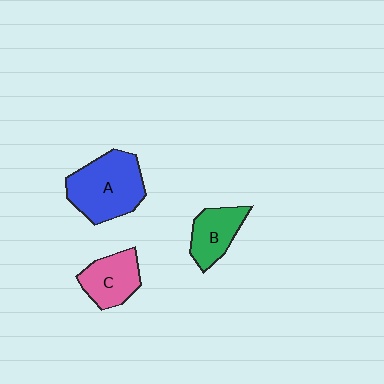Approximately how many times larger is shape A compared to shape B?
Approximately 1.7 times.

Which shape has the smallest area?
Shape B (green).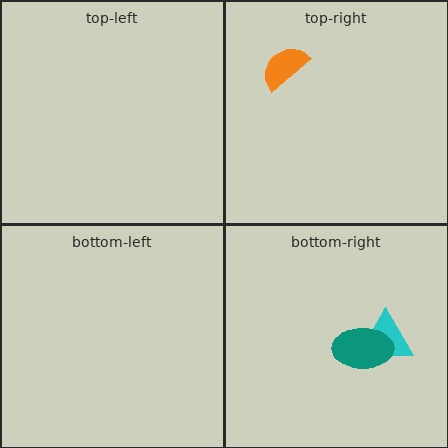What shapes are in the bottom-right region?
The cyan triangle, the teal ellipse.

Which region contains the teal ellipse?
The bottom-right region.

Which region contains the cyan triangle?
The bottom-right region.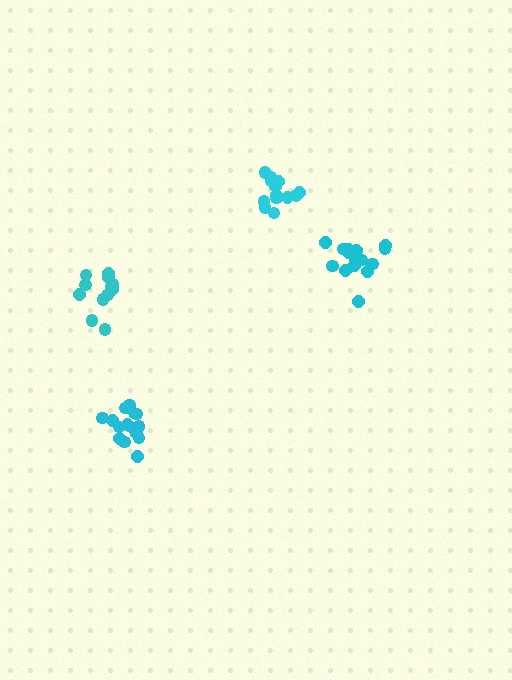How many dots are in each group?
Group 1: 15 dots, Group 2: 13 dots, Group 3: 15 dots, Group 4: 13 dots (56 total).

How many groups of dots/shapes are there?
There are 4 groups.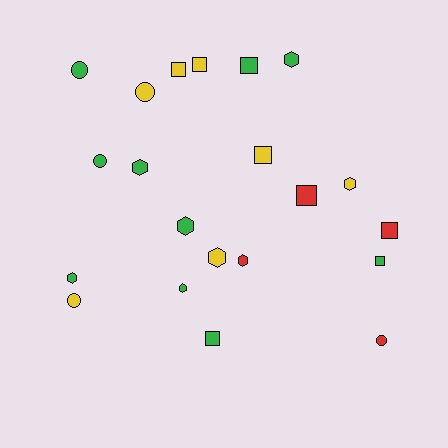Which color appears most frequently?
Green, with 10 objects.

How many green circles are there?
There are 2 green circles.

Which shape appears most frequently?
Square, with 8 objects.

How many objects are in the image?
There are 21 objects.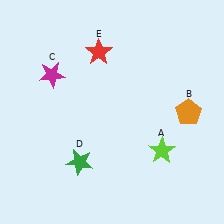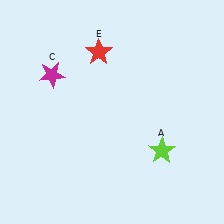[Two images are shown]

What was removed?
The orange pentagon (B), the green star (D) were removed in Image 2.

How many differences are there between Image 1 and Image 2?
There are 2 differences between the two images.